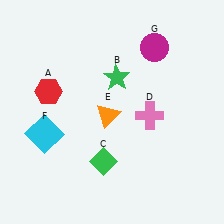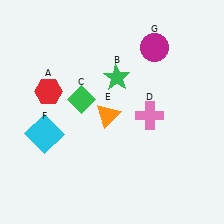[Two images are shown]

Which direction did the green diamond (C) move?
The green diamond (C) moved up.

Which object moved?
The green diamond (C) moved up.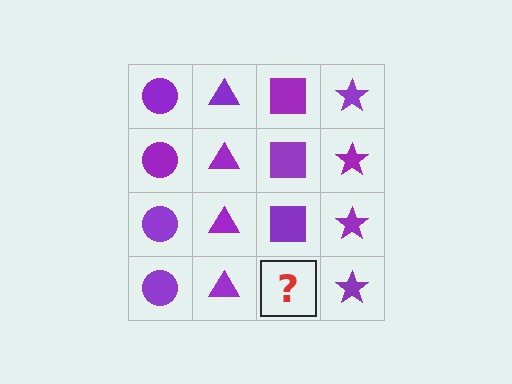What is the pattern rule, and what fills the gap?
The rule is that each column has a consistent shape. The gap should be filled with a purple square.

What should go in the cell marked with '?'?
The missing cell should contain a purple square.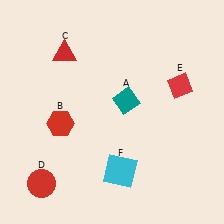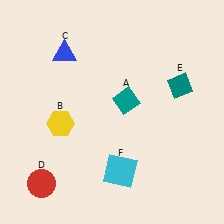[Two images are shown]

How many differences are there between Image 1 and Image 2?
There are 3 differences between the two images.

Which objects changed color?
B changed from red to yellow. C changed from red to blue. E changed from red to teal.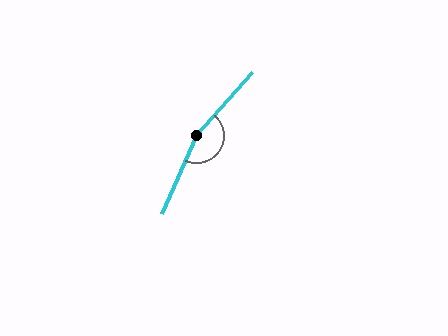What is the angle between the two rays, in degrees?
Approximately 162 degrees.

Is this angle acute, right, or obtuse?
It is obtuse.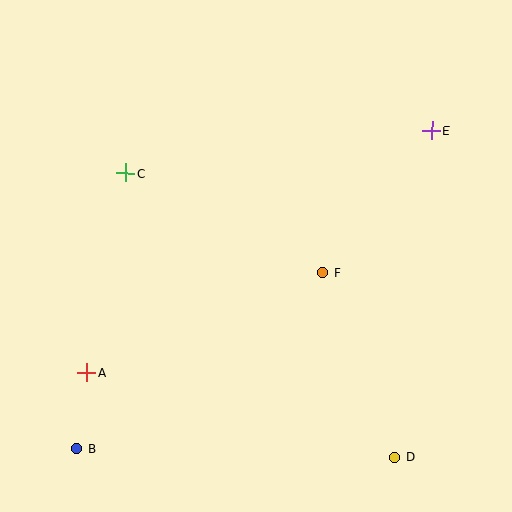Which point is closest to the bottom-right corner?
Point D is closest to the bottom-right corner.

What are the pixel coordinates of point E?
Point E is at (432, 130).